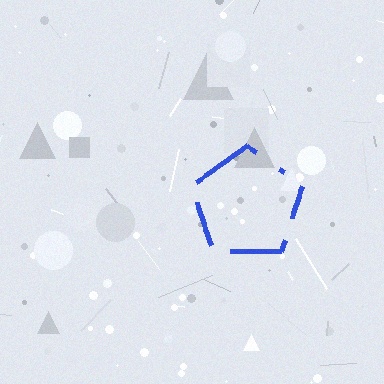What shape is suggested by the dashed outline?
The dashed outline suggests a pentagon.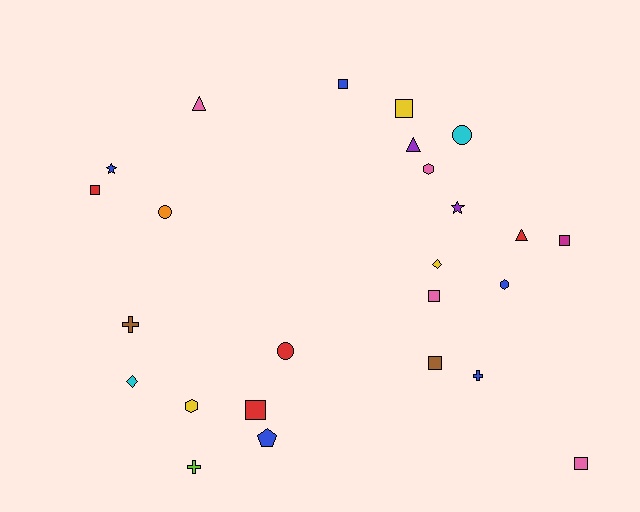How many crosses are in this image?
There are 3 crosses.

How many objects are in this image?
There are 25 objects.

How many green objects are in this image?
There are no green objects.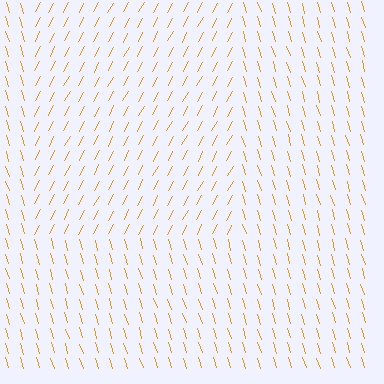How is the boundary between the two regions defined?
The boundary is defined purely by a change in line orientation (approximately 45 degrees difference). All lines are the same color and thickness.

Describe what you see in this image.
The image is filled with small orange line segments. A rectangle region in the image has lines oriented differently from the surrounding lines, creating a visible texture boundary.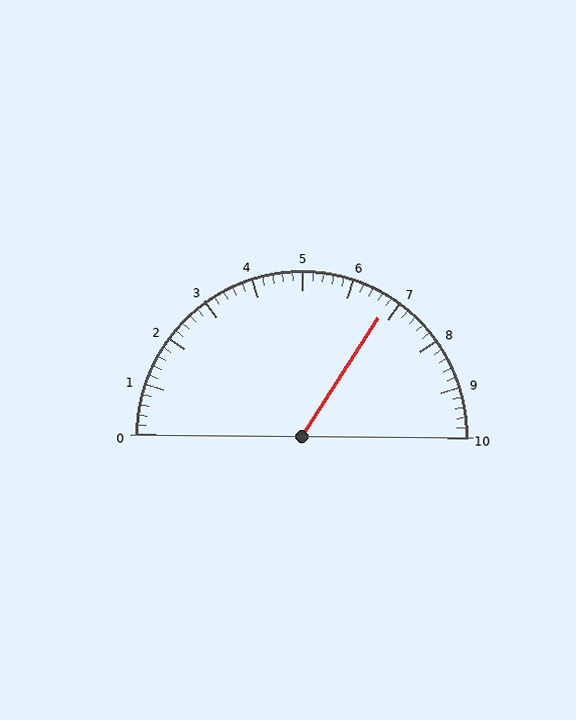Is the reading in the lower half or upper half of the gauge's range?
The reading is in the upper half of the range (0 to 10).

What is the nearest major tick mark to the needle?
The nearest major tick mark is 7.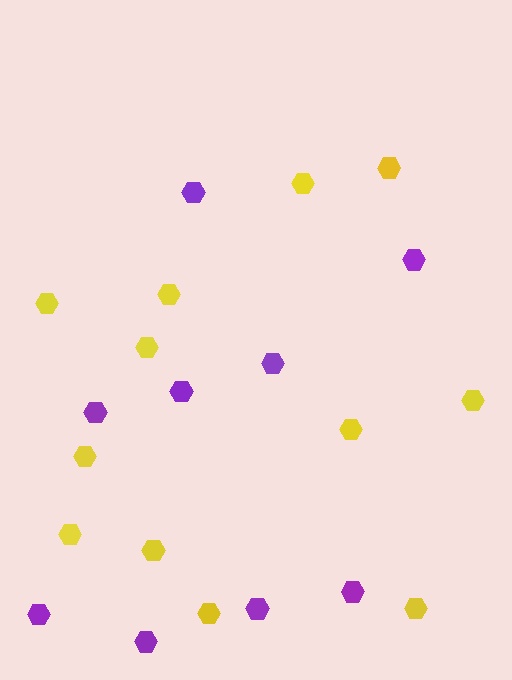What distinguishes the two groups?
There are 2 groups: one group of purple hexagons (9) and one group of yellow hexagons (12).